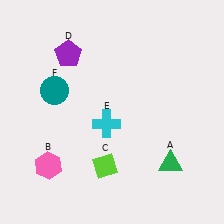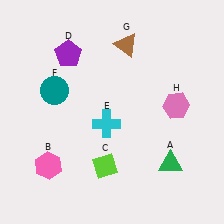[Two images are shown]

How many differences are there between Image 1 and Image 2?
There are 2 differences between the two images.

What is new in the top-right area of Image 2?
A brown triangle (G) was added in the top-right area of Image 2.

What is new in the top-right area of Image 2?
A pink hexagon (H) was added in the top-right area of Image 2.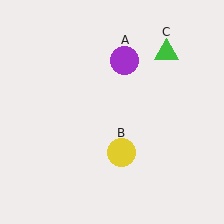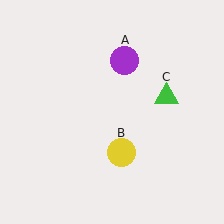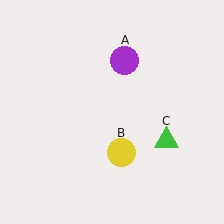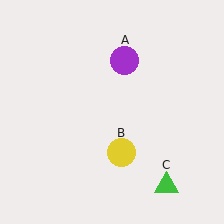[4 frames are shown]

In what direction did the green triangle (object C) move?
The green triangle (object C) moved down.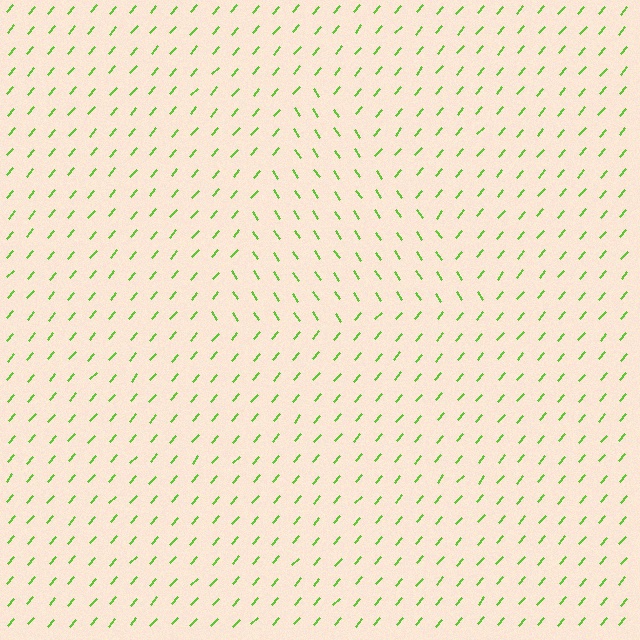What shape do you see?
I see a triangle.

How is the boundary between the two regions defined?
The boundary is defined purely by a change in line orientation (approximately 75 degrees difference). All lines are the same color and thickness.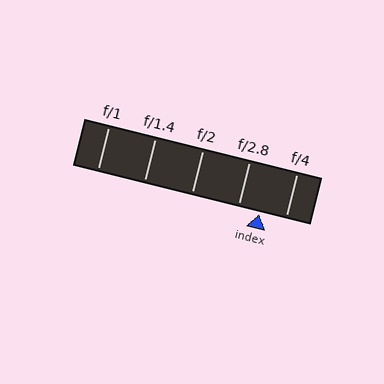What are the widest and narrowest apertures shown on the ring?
The widest aperture shown is f/1 and the narrowest is f/4.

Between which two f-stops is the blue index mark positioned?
The index mark is between f/2.8 and f/4.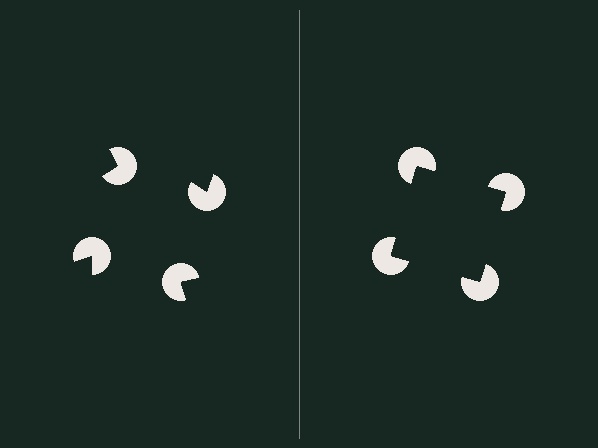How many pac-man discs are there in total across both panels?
8 — 4 on each side.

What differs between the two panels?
The pac-man discs are positioned identically on both sides; only the wedge orientations differ. On the right they align to a square; on the left they are misaligned.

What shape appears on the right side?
An illusory square.